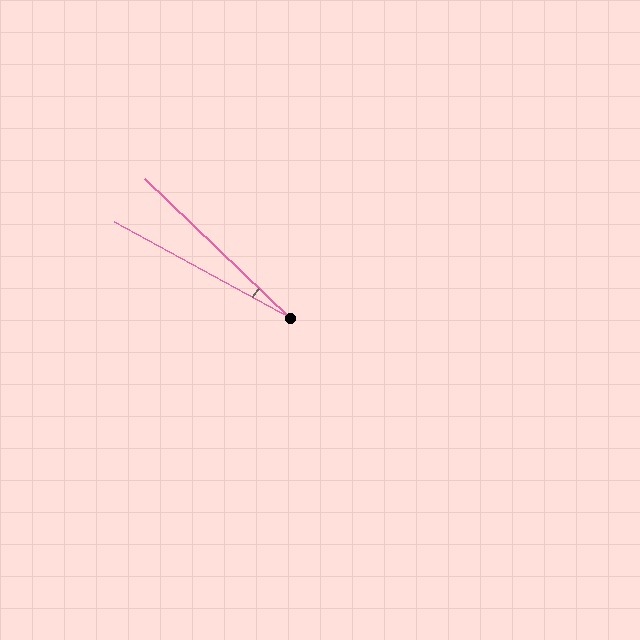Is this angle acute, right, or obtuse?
It is acute.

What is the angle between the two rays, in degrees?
Approximately 15 degrees.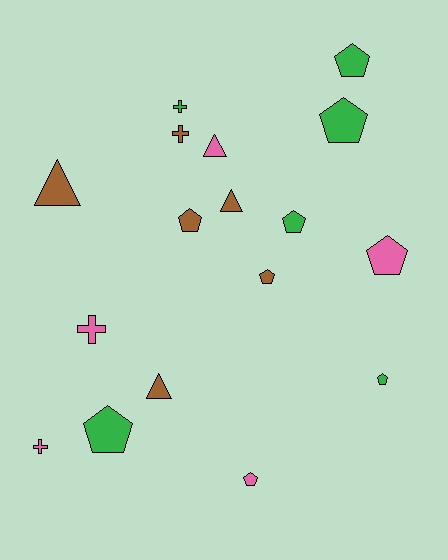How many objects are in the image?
There are 17 objects.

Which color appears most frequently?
Green, with 6 objects.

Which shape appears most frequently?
Pentagon, with 9 objects.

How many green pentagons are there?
There are 5 green pentagons.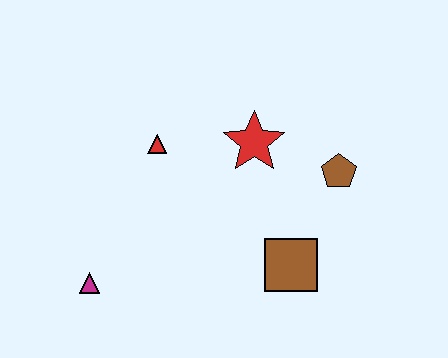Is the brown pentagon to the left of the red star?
No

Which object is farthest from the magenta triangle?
The brown pentagon is farthest from the magenta triangle.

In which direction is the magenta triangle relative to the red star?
The magenta triangle is to the left of the red star.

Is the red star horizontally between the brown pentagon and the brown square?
No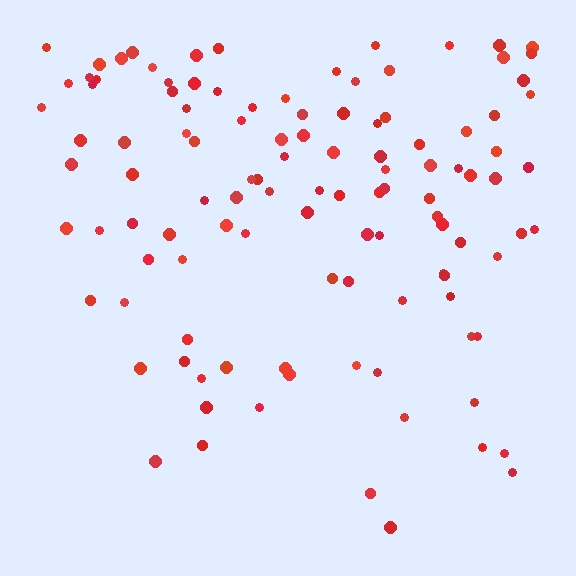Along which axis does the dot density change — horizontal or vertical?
Vertical.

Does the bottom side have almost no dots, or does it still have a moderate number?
Still a moderate number, just noticeably fewer than the top.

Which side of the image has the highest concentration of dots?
The top.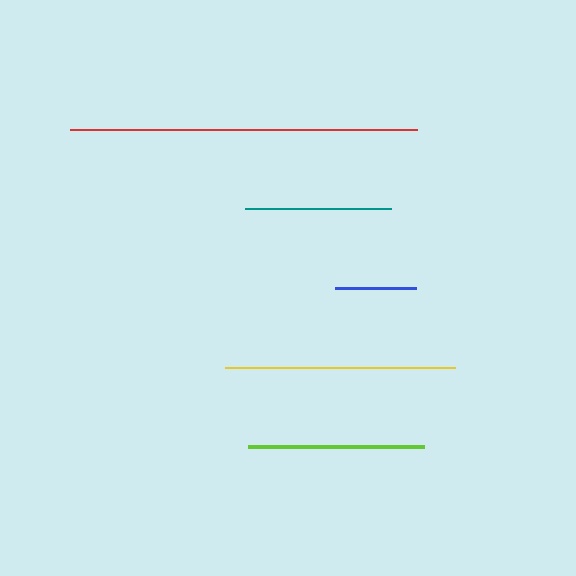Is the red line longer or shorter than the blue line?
The red line is longer than the blue line.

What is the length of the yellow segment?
The yellow segment is approximately 230 pixels long.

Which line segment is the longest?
The red line is the longest at approximately 347 pixels.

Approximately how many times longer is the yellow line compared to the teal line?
The yellow line is approximately 1.6 times the length of the teal line.